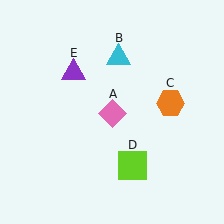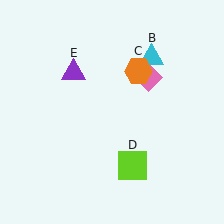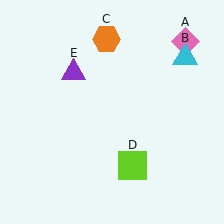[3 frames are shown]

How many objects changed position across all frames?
3 objects changed position: pink diamond (object A), cyan triangle (object B), orange hexagon (object C).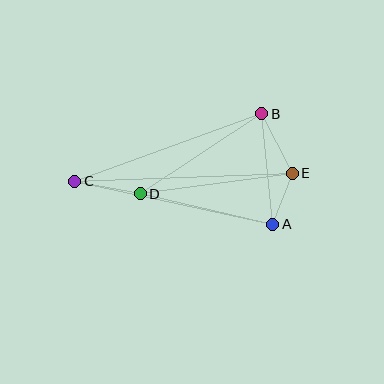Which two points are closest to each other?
Points A and E are closest to each other.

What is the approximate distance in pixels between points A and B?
The distance between A and B is approximately 111 pixels.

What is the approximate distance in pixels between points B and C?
The distance between B and C is approximately 199 pixels.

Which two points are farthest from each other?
Points C and E are farthest from each other.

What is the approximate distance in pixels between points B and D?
The distance between B and D is approximately 146 pixels.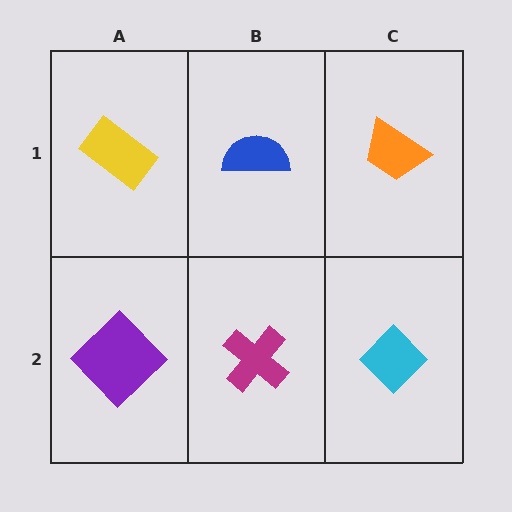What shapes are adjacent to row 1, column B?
A magenta cross (row 2, column B), a yellow rectangle (row 1, column A), an orange trapezoid (row 1, column C).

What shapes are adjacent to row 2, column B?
A blue semicircle (row 1, column B), a purple diamond (row 2, column A), a cyan diamond (row 2, column C).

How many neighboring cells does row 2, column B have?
3.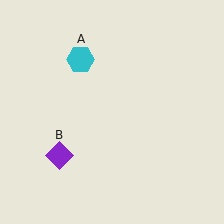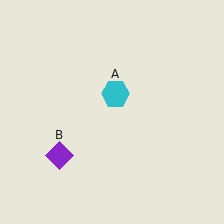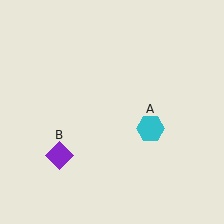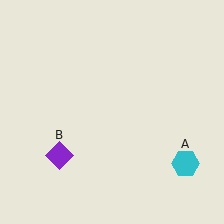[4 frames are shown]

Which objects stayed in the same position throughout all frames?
Purple diamond (object B) remained stationary.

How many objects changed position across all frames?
1 object changed position: cyan hexagon (object A).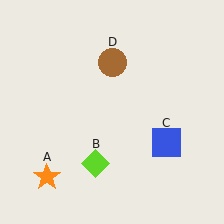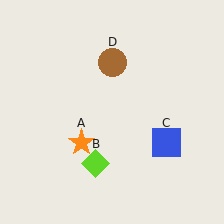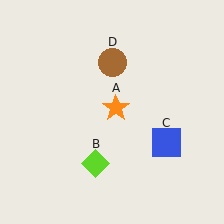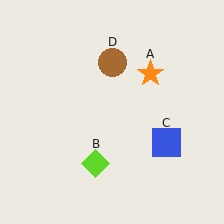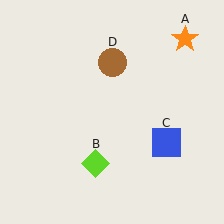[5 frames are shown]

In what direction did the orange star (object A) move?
The orange star (object A) moved up and to the right.